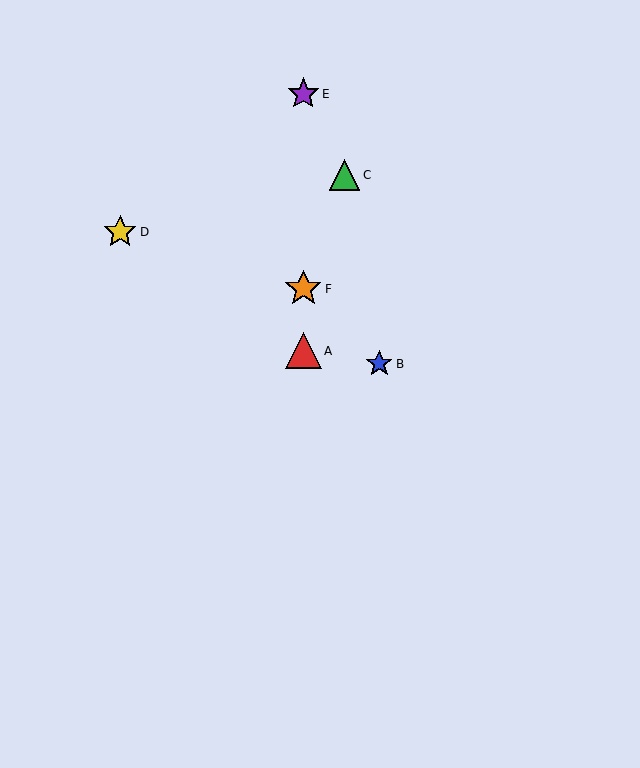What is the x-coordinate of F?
Object F is at x≈303.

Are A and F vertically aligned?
Yes, both are at x≈303.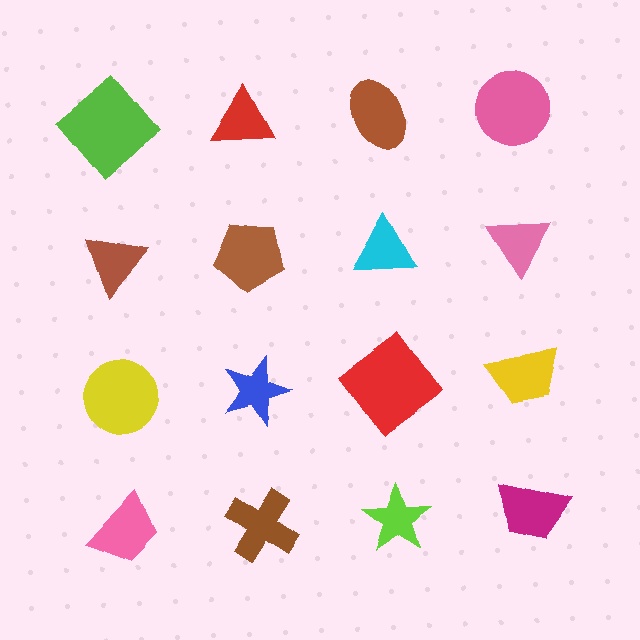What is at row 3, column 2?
A blue star.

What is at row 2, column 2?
A brown pentagon.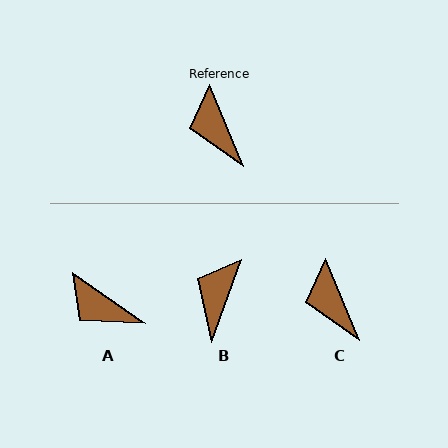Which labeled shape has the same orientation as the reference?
C.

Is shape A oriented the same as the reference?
No, it is off by about 33 degrees.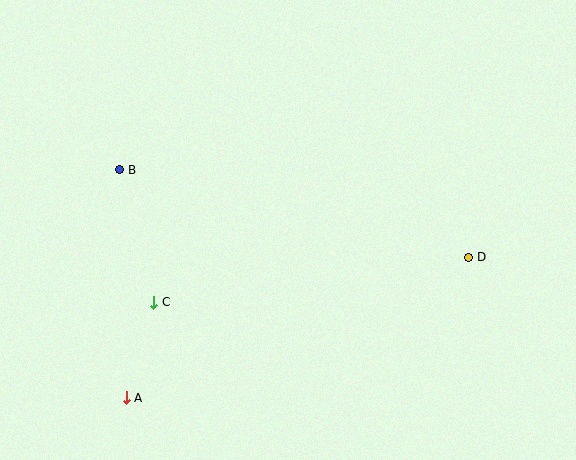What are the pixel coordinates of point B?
Point B is at (120, 170).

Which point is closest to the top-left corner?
Point B is closest to the top-left corner.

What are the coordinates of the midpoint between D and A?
The midpoint between D and A is at (297, 328).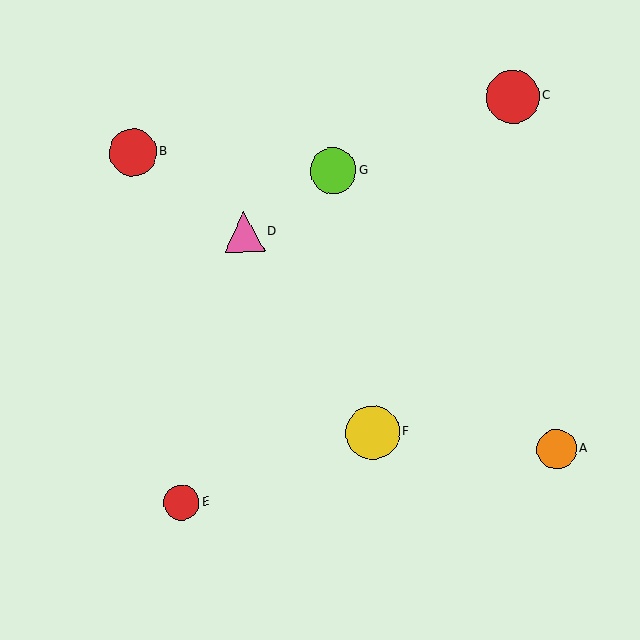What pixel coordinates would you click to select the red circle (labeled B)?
Click at (133, 152) to select the red circle B.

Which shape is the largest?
The yellow circle (labeled F) is the largest.